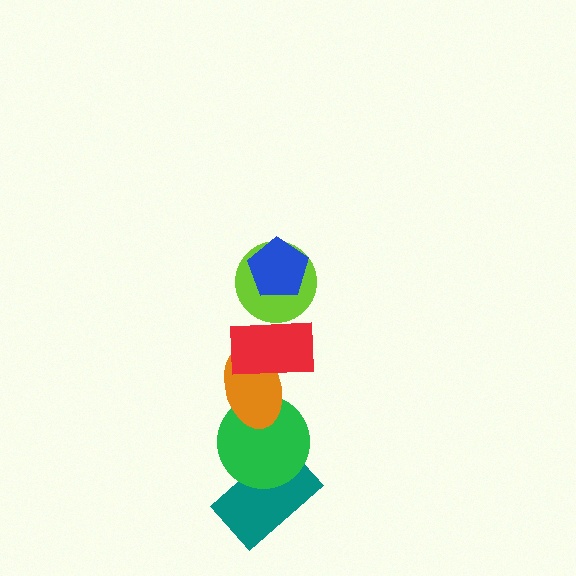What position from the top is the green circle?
The green circle is 5th from the top.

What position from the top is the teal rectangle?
The teal rectangle is 6th from the top.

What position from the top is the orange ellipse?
The orange ellipse is 4th from the top.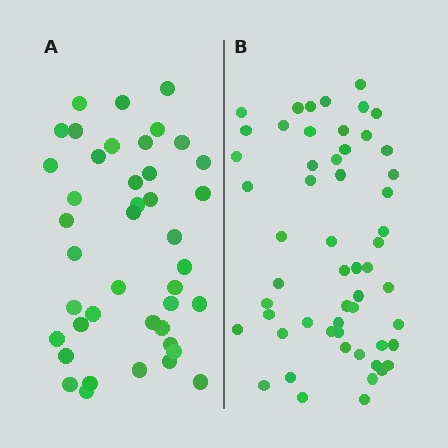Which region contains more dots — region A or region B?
Region B (the right region) has more dots.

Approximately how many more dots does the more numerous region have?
Region B has approximately 15 more dots than region A.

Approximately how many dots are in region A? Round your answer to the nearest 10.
About 40 dots. (The exact count is 42, which rounds to 40.)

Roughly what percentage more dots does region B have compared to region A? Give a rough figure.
About 30% more.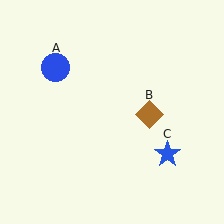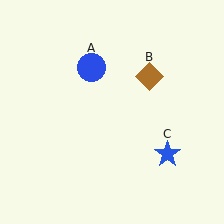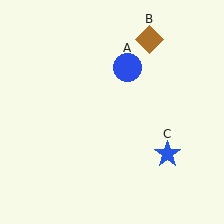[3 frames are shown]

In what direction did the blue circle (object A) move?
The blue circle (object A) moved right.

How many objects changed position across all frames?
2 objects changed position: blue circle (object A), brown diamond (object B).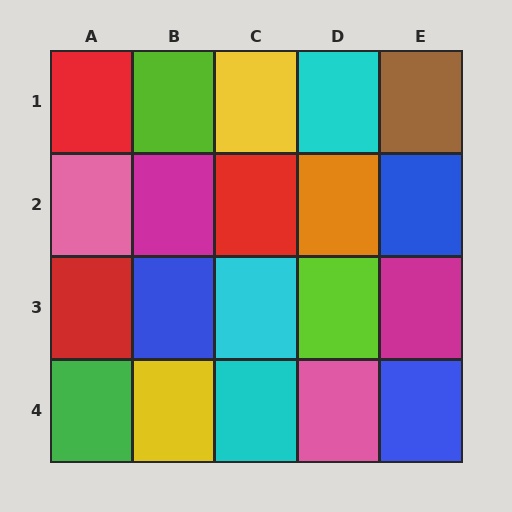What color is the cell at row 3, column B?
Blue.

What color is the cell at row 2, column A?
Pink.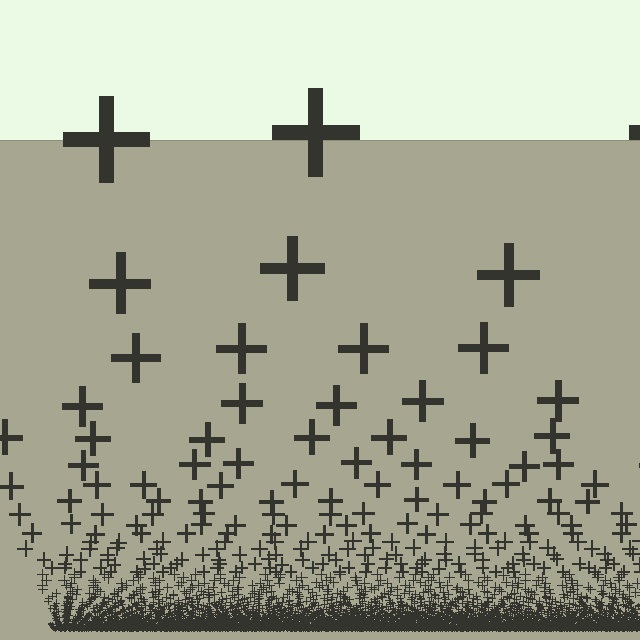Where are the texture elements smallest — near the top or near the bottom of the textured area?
Near the bottom.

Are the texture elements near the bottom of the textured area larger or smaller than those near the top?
Smaller. The gradient is inverted — elements near the bottom are smaller and denser.